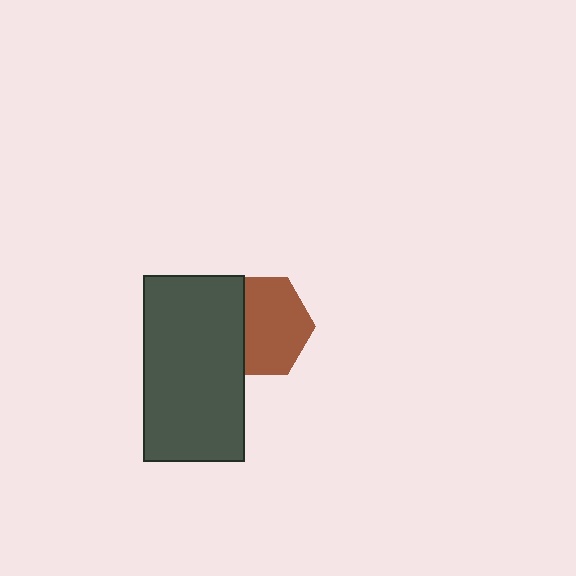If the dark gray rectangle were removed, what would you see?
You would see the complete brown hexagon.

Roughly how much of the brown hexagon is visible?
Most of it is visible (roughly 67%).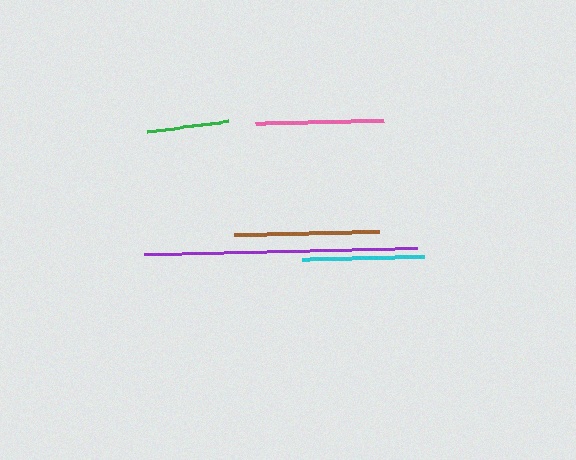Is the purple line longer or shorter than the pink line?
The purple line is longer than the pink line.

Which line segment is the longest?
The purple line is the longest at approximately 273 pixels.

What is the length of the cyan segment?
The cyan segment is approximately 122 pixels long.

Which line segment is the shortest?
The green line is the shortest at approximately 83 pixels.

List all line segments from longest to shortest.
From longest to shortest: purple, brown, pink, cyan, green.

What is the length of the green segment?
The green segment is approximately 83 pixels long.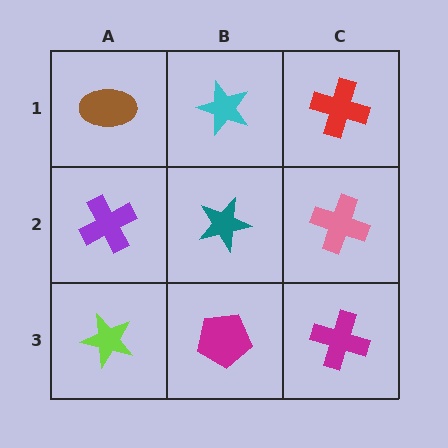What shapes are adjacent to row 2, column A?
A brown ellipse (row 1, column A), a lime star (row 3, column A), a teal star (row 2, column B).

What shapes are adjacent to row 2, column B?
A cyan star (row 1, column B), a magenta pentagon (row 3, column B), a purple cross (row 2, column A), a pink cross (row 2, column C).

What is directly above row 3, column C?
A pink cross.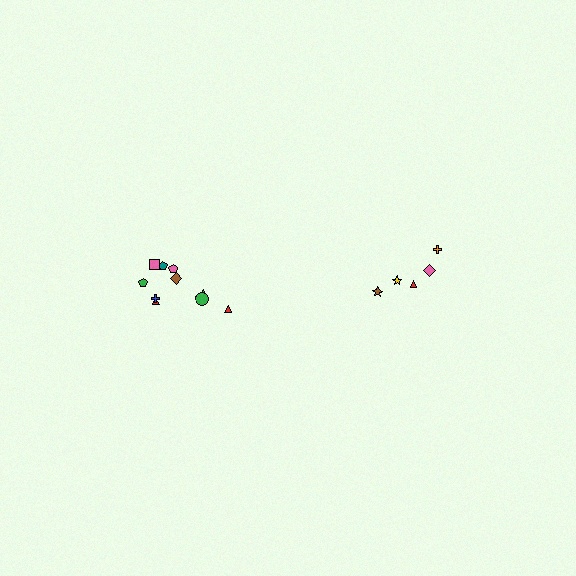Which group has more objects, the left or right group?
The left group.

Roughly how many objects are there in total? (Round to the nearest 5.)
Roughly 15 objects in total.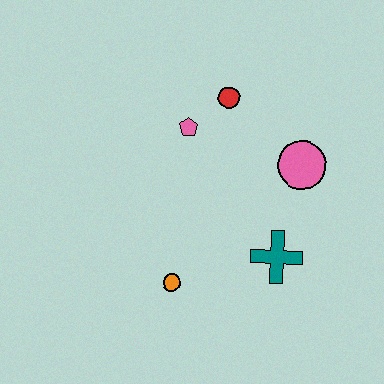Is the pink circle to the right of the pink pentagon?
Yes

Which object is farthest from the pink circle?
The orange circle is farthest from the pink circle.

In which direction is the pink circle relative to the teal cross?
The pink circle is above the teal cross.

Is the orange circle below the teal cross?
Yes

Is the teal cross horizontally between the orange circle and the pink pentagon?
No